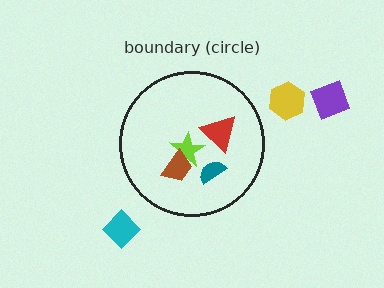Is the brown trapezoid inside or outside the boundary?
Inside.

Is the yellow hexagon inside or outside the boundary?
Outside.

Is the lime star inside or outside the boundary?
Inside.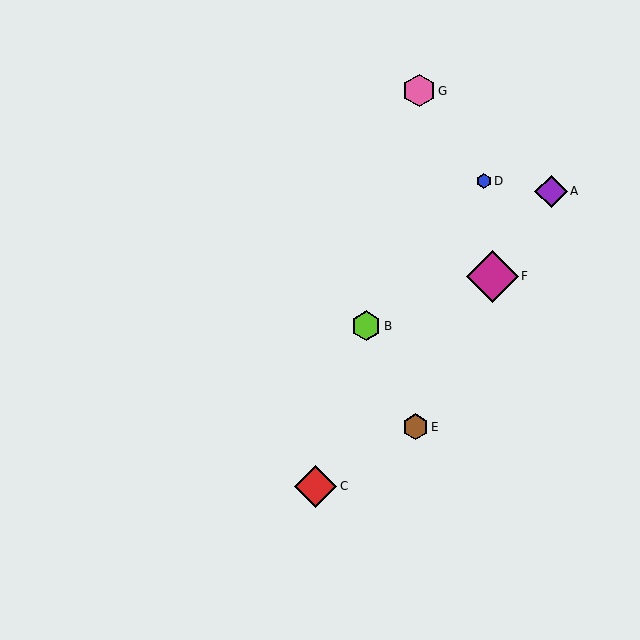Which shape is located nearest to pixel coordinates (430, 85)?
The pink hexagon (labeled G) at (419, 91) is nearest to that location.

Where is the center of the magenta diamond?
The center of the magenta diamond is at (492, 276).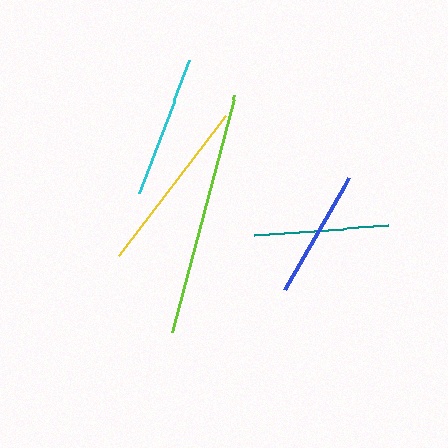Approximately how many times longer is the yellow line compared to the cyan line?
The yellow line is approximately 1.2 times the length of the cyan line.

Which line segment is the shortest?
The blue line is the shortest at approximately 128 pixels.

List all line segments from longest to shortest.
From longest to shortest: lime, yellow, cyan, teal, blue.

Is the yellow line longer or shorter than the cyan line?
The yellow line is longer than the cyan line.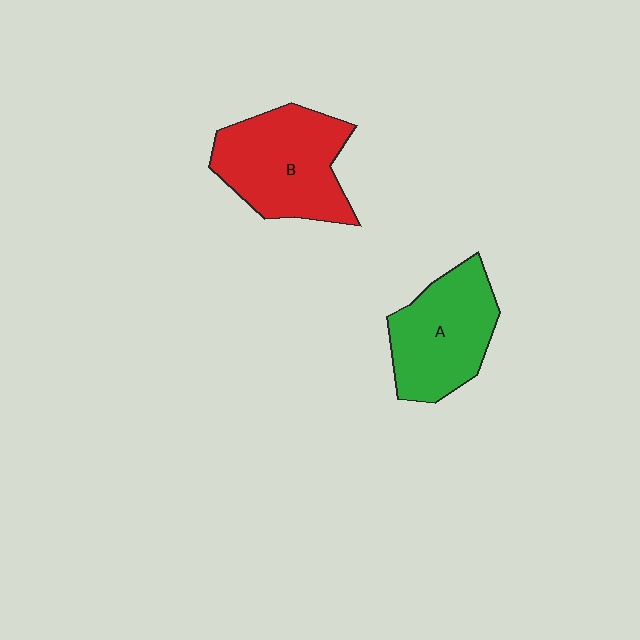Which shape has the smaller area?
Shape A (green).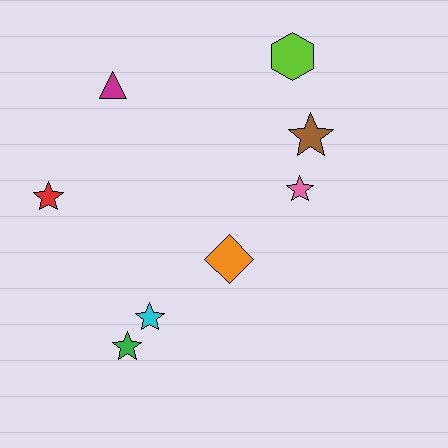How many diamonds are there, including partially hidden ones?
There is 1 diamond.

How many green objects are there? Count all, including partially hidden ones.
There is 1 green object.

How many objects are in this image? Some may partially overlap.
There are 8 objects.